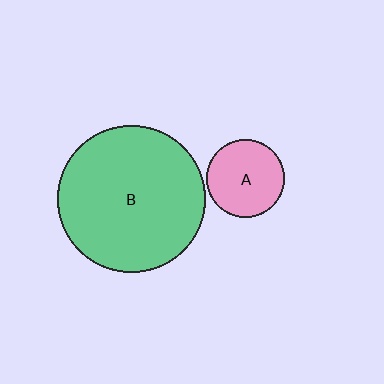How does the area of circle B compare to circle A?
Approximately 3.5 times.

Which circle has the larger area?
Circle B (green).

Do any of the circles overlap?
No, none of the circles overlap.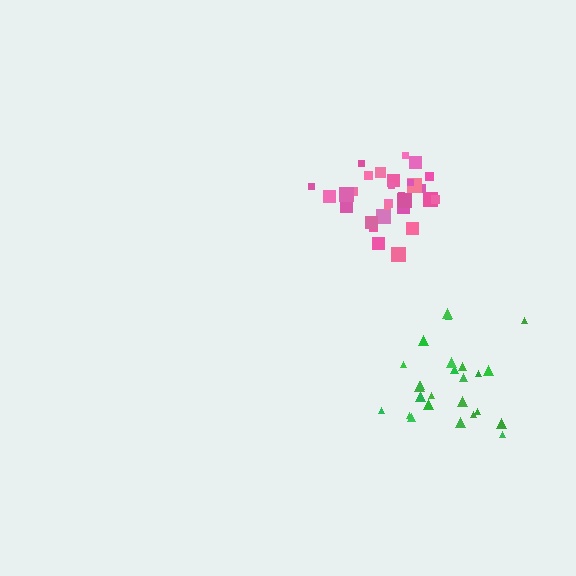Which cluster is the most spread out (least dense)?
Green.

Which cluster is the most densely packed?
Pink.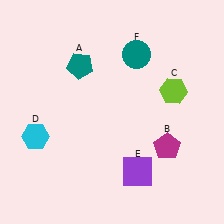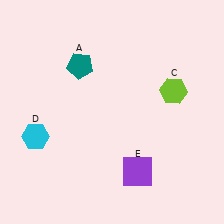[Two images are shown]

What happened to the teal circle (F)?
The teal circle (F) was removed in Image 2. It was in the top-right area of Image 1.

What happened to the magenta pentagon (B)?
The magenta pentagon (B) was removed in Image 2. It was in the bottom-right area of Image 1.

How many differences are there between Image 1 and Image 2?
There are 2 differences between the two images.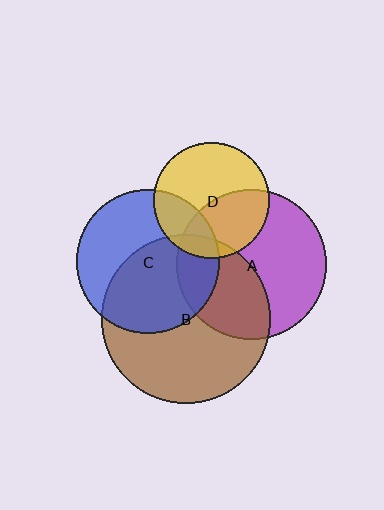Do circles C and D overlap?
Yes.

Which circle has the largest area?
Circle B (brown).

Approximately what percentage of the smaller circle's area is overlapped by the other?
Approximately 25%.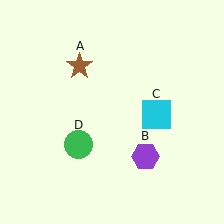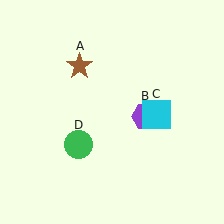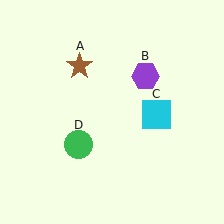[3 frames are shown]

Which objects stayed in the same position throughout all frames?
Brown star (object A) and cyan square (object C) and green circle (object D) remained stationary.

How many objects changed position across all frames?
1 object changed position: purple hexagon (object B).